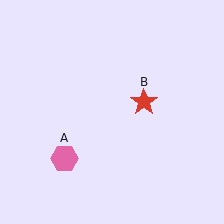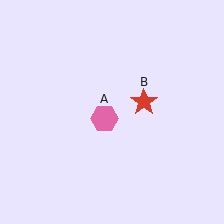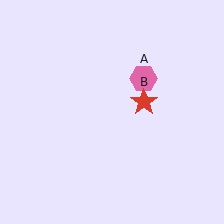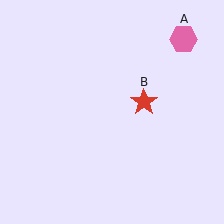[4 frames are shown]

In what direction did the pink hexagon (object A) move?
The pink hexagon (object A) moved up and to the right.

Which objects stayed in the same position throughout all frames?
Red star (object B) remained stationary.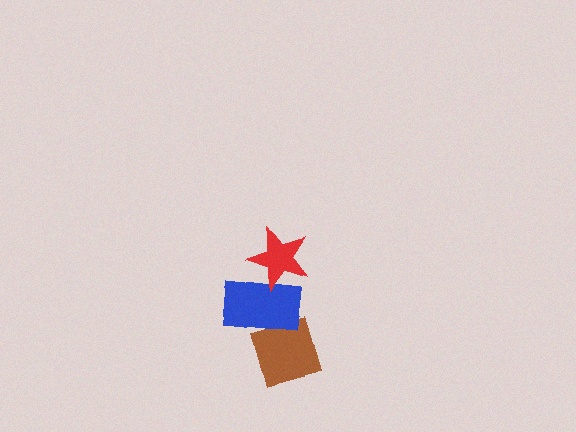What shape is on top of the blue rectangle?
The red star is on top of the blue rectangle.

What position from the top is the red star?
The red star is 1st from the top.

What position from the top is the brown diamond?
The brown diamond is 3rd from the top.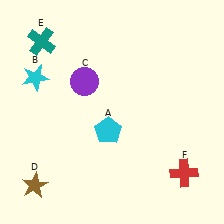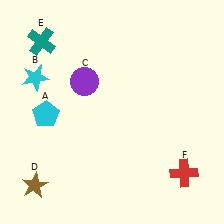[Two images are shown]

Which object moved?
The cyan pentagon (A) moved left.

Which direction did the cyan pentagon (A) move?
The cyan pentagon (A) moved left.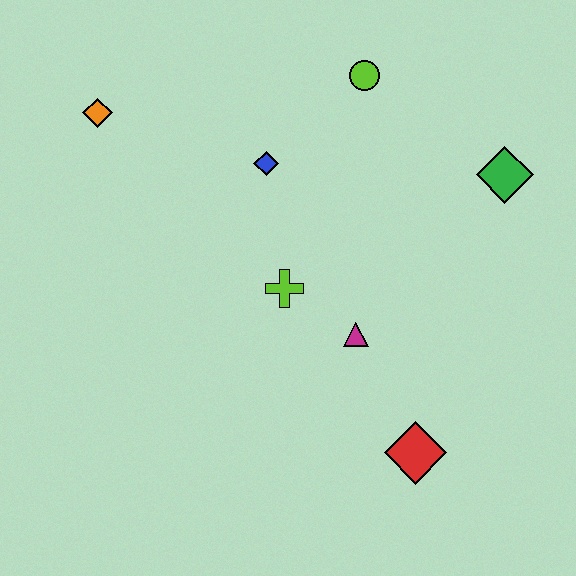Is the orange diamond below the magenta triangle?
No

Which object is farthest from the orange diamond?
The red diamond is farthest from the orange diamond.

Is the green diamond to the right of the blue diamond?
Yes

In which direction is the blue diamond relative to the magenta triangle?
The blue diamond is above the magenta triangle.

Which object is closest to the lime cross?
The magenta triangle is closest to the lime cross.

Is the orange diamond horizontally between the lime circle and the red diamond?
No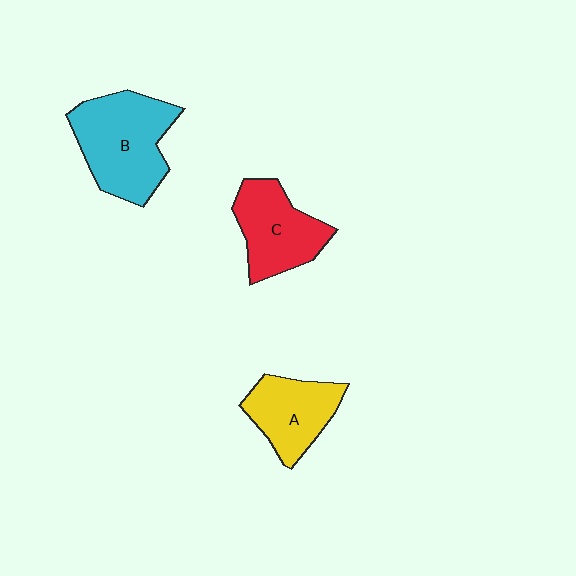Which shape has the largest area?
Shape B (cyan).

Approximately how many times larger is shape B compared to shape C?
Approximately 1.3 times.